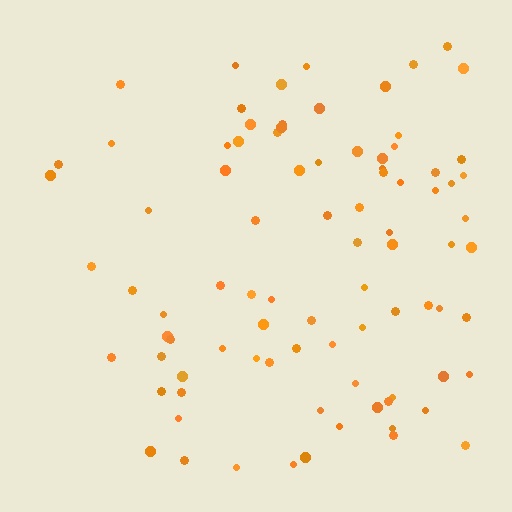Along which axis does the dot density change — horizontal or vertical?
Horizontal.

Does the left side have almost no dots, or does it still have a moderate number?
Still a moderate number, just noticeably fewer than the right.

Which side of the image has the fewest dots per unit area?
The left.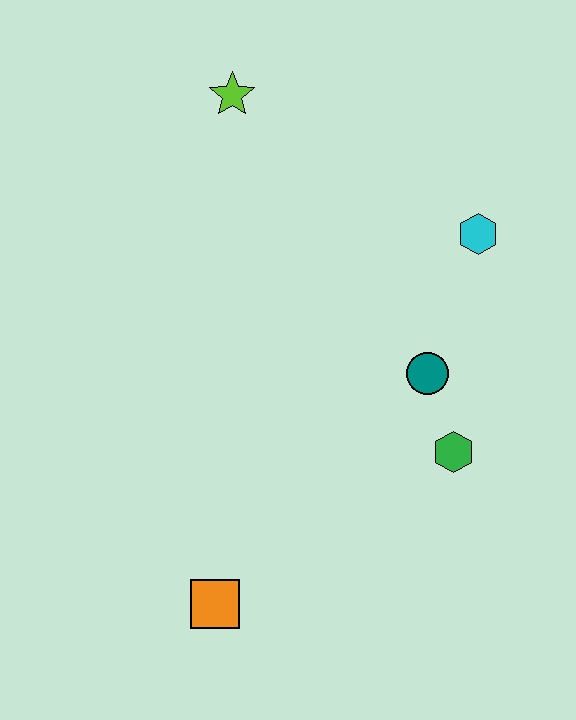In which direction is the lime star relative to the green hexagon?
The lime star is above the green hexagon.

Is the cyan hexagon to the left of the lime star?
No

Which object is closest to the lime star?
The cyan hexagon is closest to the lime star.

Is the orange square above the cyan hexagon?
No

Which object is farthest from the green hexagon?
The lime star is farthest from the green hexagon.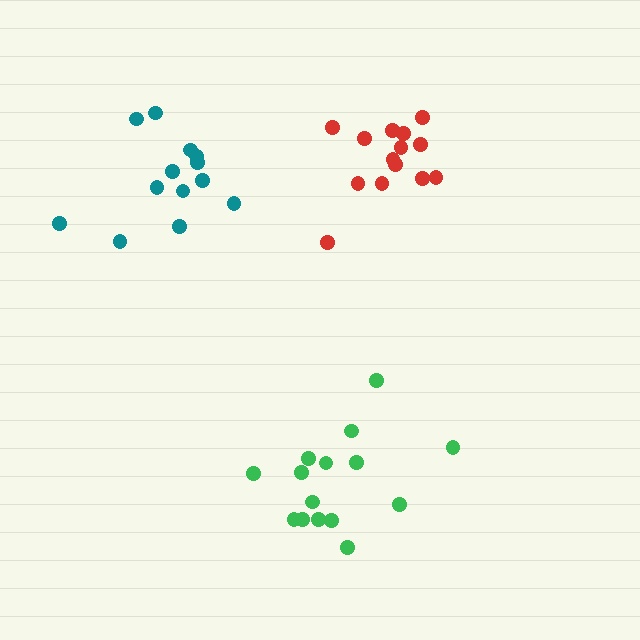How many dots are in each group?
Group 1: 13 dots, Group 2: 15 dots, Group 3: 14 dots (42 total).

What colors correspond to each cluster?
The clusters are colored: teal, green, red.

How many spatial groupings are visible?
There are 3 spatial groupings.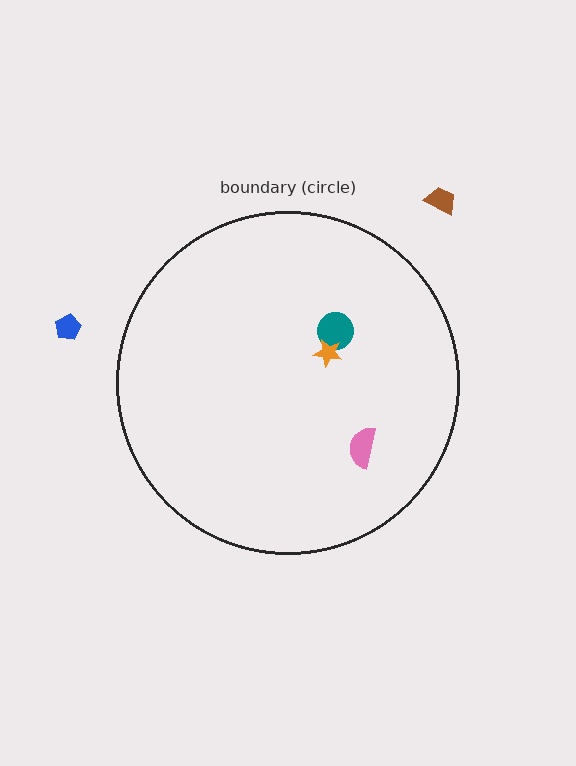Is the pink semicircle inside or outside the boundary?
Inside.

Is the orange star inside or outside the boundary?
Inside.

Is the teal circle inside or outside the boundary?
Inside.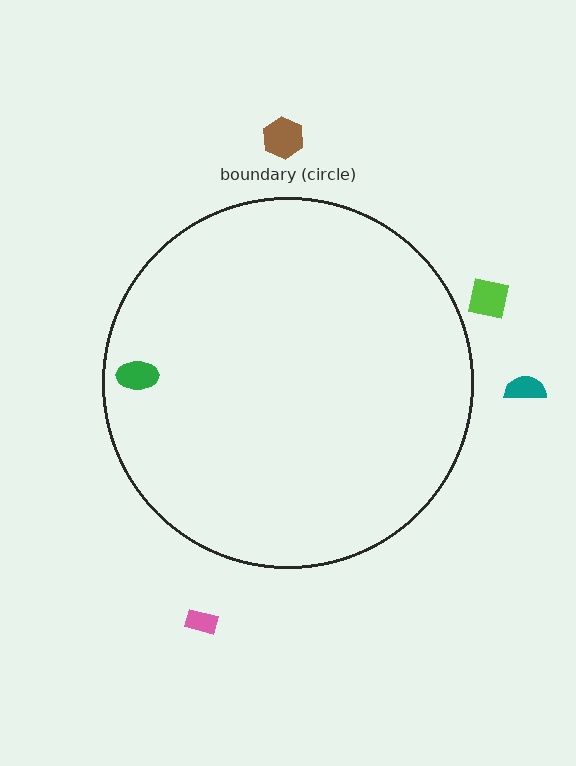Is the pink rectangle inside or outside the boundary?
Outside.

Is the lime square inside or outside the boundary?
Outside.